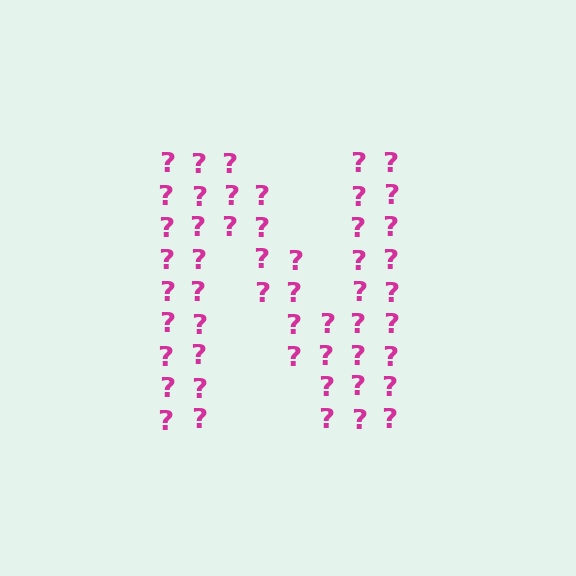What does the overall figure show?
The overall figure shows the letter N.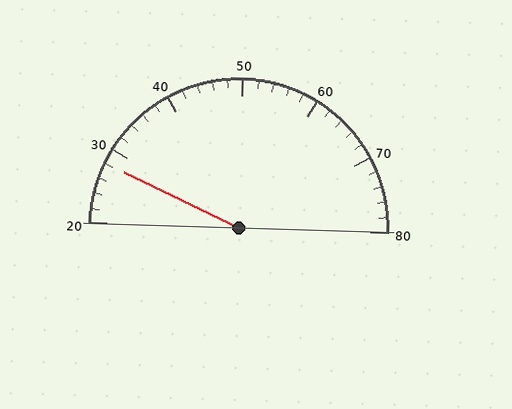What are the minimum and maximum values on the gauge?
The gauge ranges from 20 to 80.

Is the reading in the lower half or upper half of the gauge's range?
The reading is in the lower half of the range (20 to 80).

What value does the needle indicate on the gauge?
The needle indicates approximately 28.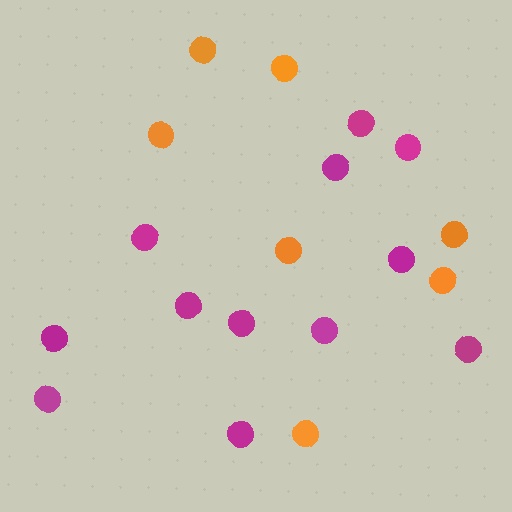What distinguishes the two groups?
There are 2 groups: one group of orange circles (7) and one group of magenta circles (12).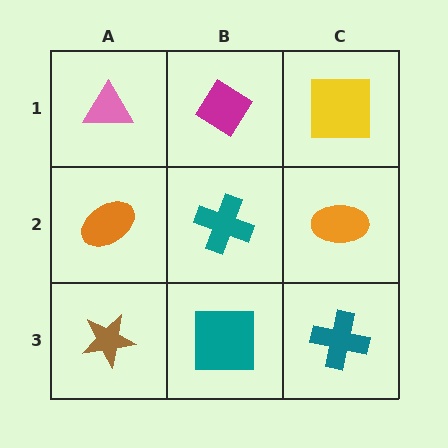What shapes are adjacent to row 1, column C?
An orange ellipse (row 2, column C), a magenta diamond (row 1, column B).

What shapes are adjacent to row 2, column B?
A magenta diamond (row 1, column B), a teal square (row 3, column B), an orange ellipse (row 2, column A), an orange ellipse (row 2, column C).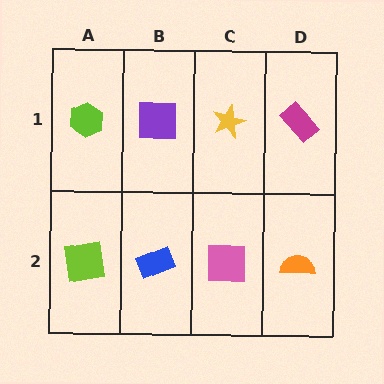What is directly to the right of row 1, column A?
A purple square.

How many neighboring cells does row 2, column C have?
3.